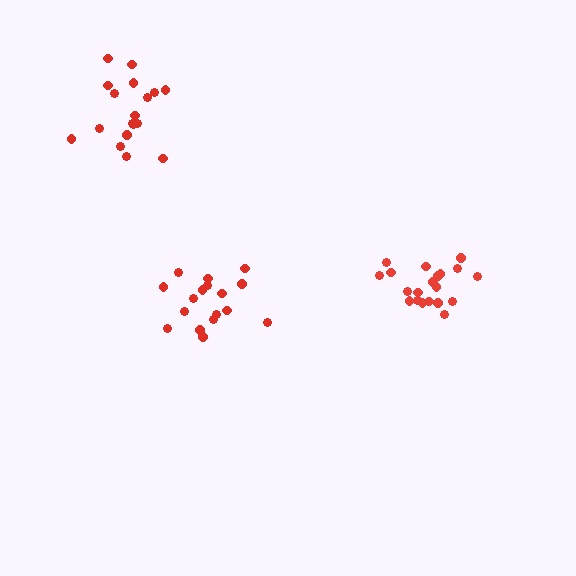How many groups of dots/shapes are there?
There are 3 groups.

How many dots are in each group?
Group 1: 20 dots, Group 2: 18 dots, Group 3: 18 dots (56 total).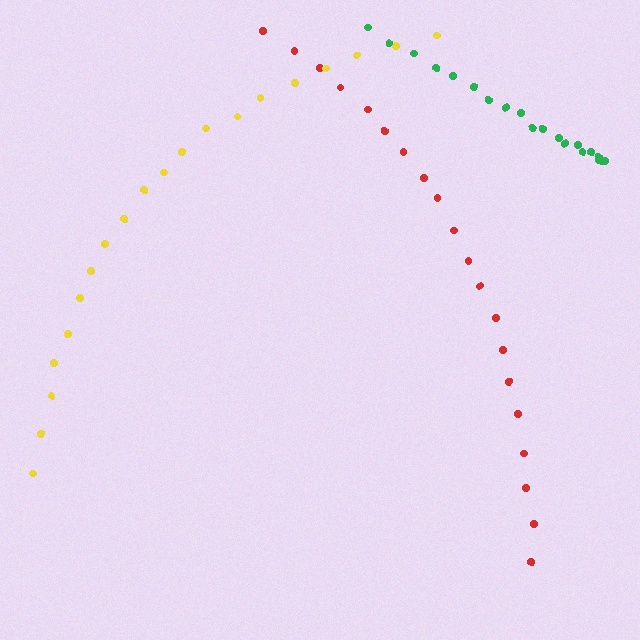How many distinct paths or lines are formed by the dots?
There are 3 distinct paths.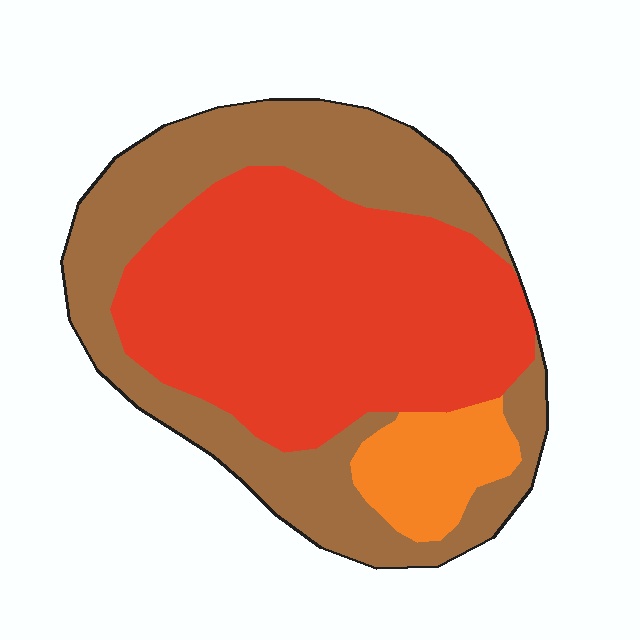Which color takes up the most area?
Red, at roughly 50%.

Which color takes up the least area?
Orange, at roughly 10%.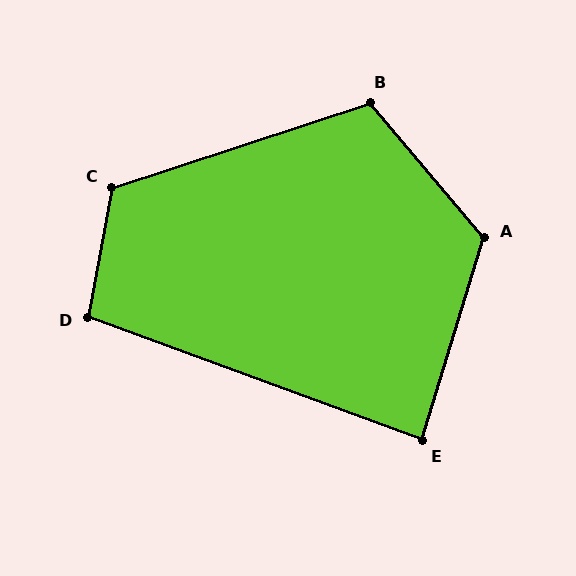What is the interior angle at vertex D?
Approximately 99 degrees (obtuse).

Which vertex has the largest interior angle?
A, at approximately 123 degrees.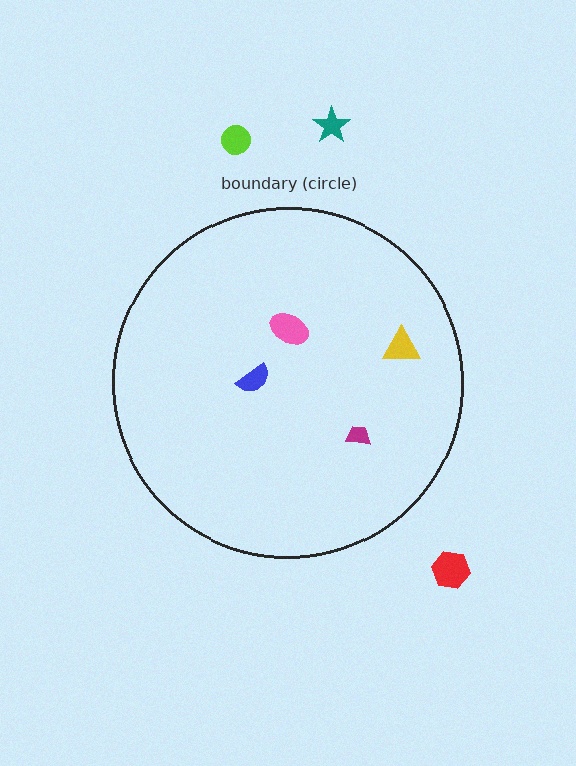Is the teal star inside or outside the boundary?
Outside.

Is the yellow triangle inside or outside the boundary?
Inside.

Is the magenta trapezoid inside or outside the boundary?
Inside.